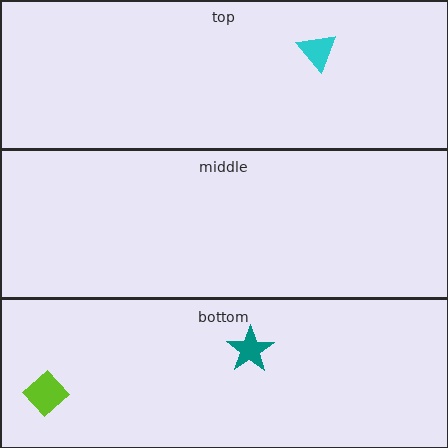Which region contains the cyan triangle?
The top region.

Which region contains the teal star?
The bottom region.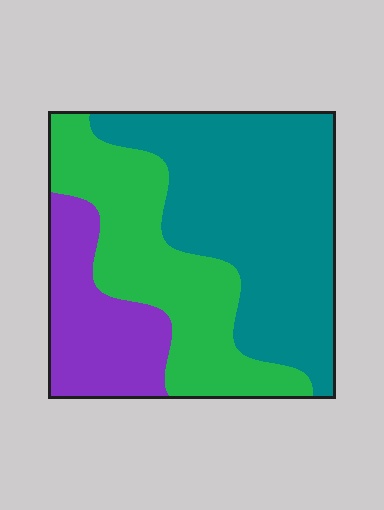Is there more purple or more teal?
Teal.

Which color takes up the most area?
Teal, at roughly 45%.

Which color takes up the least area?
Purple, at roughly 20%.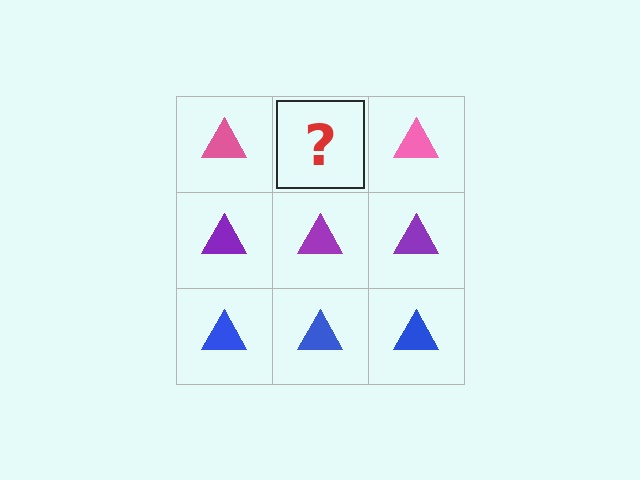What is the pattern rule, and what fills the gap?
The rule is that each row has a consistent color. The gap should be filled with a pink triangle.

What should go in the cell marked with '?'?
The missing cell should contain a pink triangle.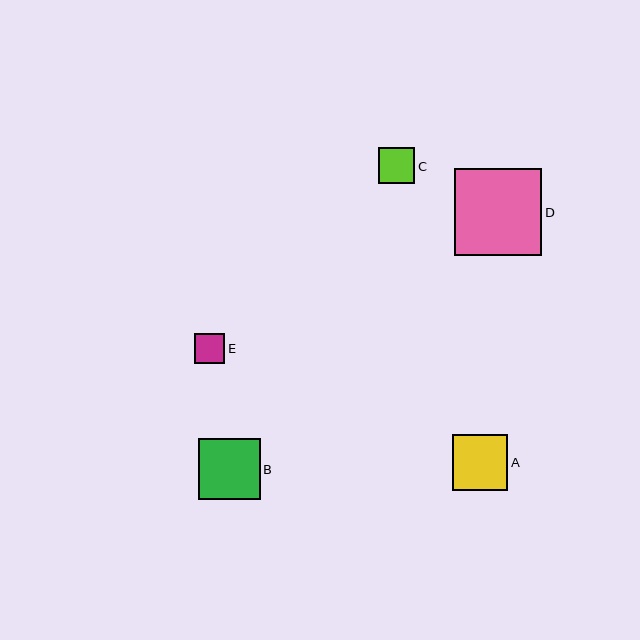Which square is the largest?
Square D is the largest with a size of approximately 87 pixels.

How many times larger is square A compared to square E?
Square A is approximately 1.8 times the size of square E.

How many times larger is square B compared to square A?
Square B is approximately 1.1 times the size of square A.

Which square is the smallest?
Square E is the smallest with a size of approximately 30 pixels.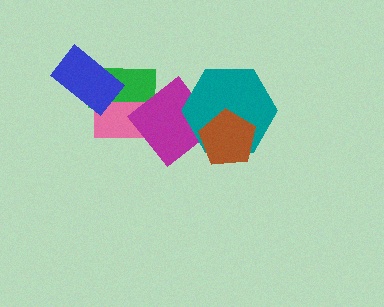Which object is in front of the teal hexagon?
The brown pentagon is in front of the teal hexagon.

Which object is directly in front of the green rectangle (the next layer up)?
The pink rectangle is directly in front of the green rectangle.